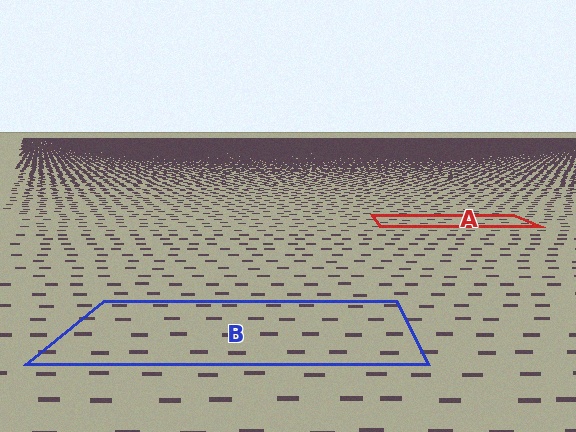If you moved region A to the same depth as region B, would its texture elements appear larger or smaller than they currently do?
They would appear larger. At a closer depth, the same texture elements are projected at a bigger on-screen size.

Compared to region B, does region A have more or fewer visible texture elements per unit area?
Region A has more texture elements per unit area — they are packed more densely because it is farther away.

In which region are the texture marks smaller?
The texture marks are smaller in region A, because it is farther away.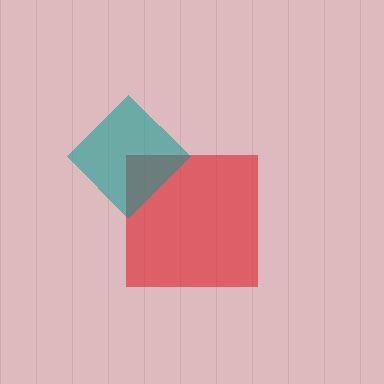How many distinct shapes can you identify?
There are 2 distinct shapes: a red square, a teal diamond.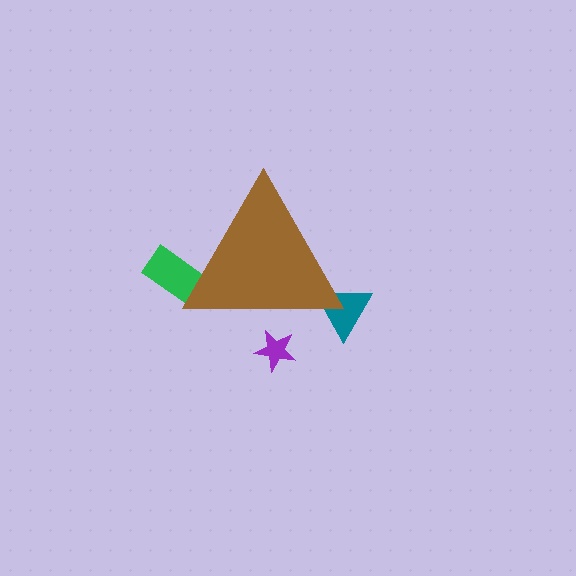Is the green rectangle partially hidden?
Yes, the green rectangle is partially hidden behind the brown triangle.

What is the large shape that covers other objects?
A brown triangle.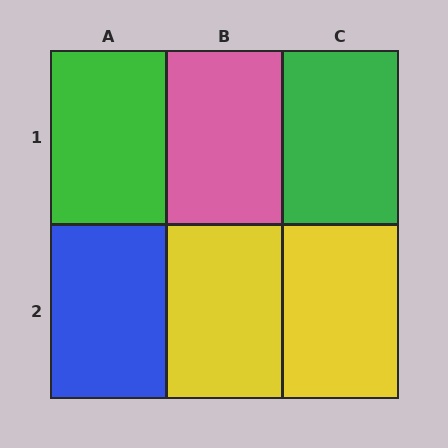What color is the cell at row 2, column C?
Yellow.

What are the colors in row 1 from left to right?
Green, pink, green.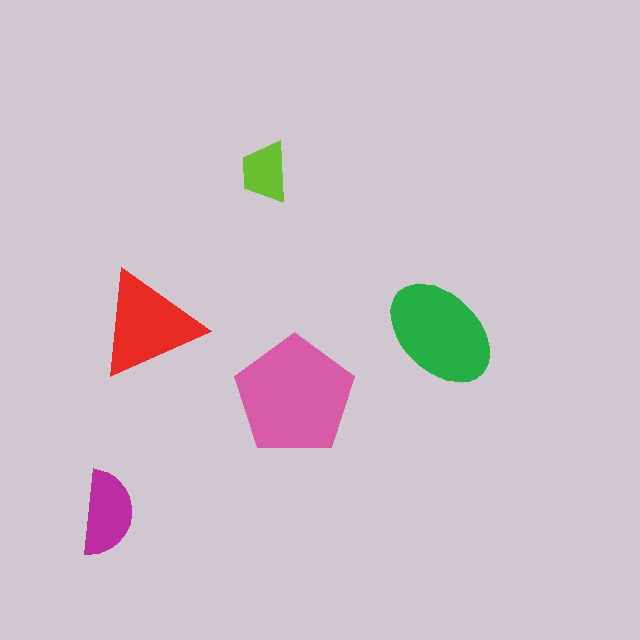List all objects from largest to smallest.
The pink pentagon, the green ellipse, the red triangle, the magenta semicircle, the lime trapezoid.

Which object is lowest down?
The magenta semicircle is bottommost.